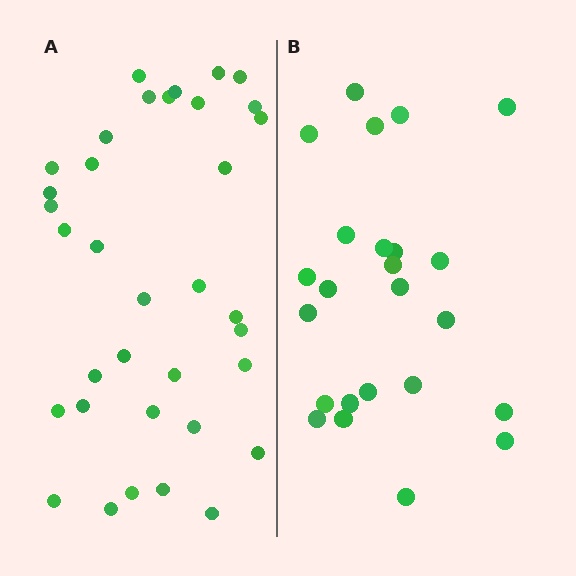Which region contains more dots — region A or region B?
Region A (the left region) has more dots.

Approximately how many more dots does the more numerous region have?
Region A has roughly 12 or so more dots than region B.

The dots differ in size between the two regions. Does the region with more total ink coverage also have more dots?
No. Region B has more total ink coverage because its dots are larger, but region A actually contains more individual dots. Total area can be misleading — the number of items is what matters here.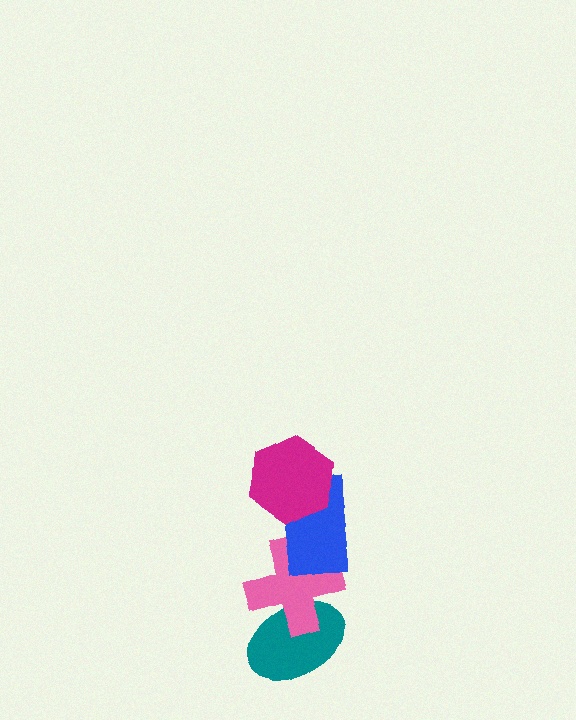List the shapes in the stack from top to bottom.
From top to bottom: the magenta hexagon, the blue rectangle, the pink cross, the teal ellipse.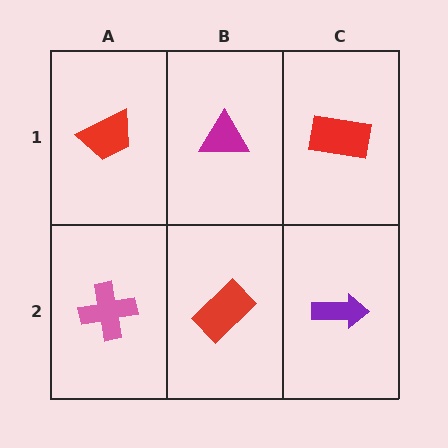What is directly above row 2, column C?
A red rectangle.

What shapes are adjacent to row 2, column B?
A magenta triangle (row 1, column B), a pink cross (row 2, column A), a purple arrow (row 2, column C).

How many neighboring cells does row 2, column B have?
3.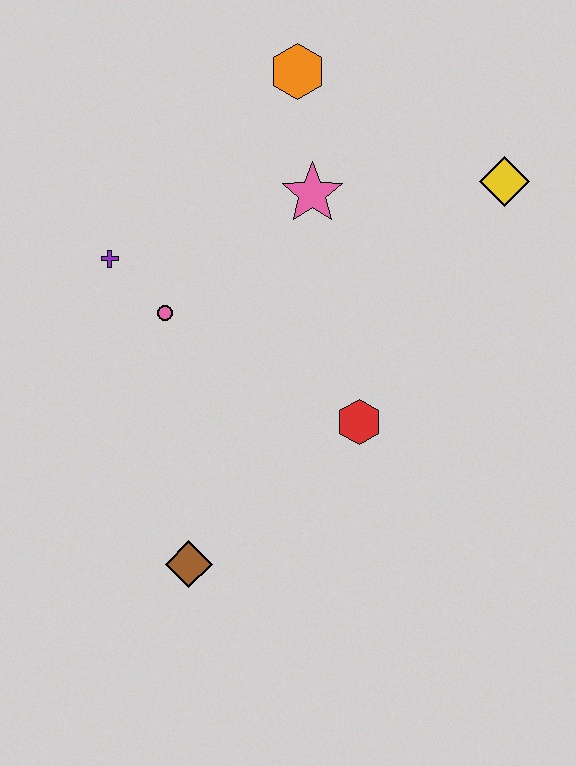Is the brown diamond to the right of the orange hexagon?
No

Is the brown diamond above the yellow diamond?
No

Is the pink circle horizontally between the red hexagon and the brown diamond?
No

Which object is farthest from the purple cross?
The yellow diamond is farthest from the purple cross.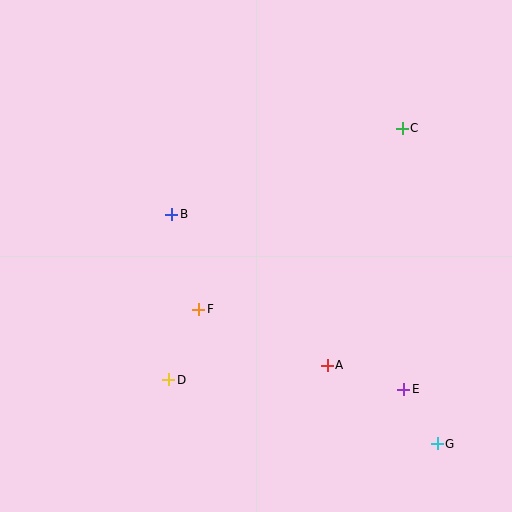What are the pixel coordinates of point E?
Point E is at (404, 389).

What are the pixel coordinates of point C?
Point C is at (402, 128).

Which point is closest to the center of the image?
Point F at (199, 309) is closest to the center.